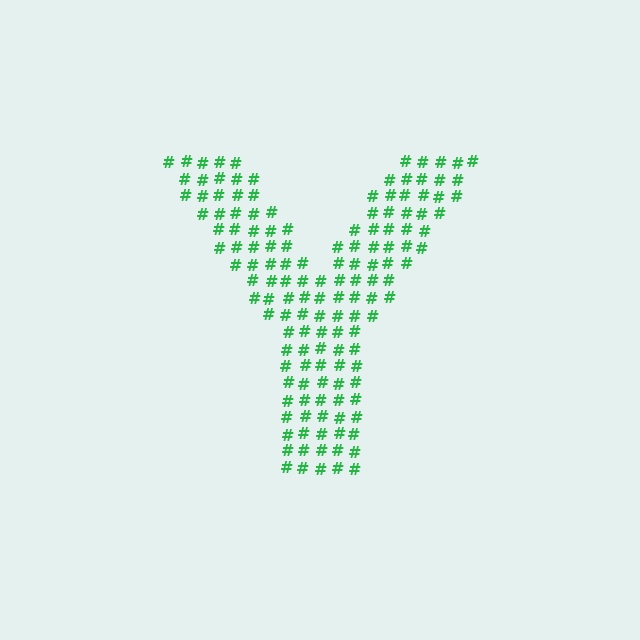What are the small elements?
The small elements are hash symbols.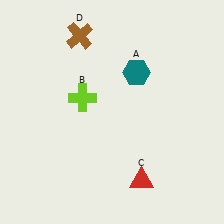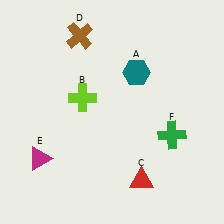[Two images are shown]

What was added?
A magenta triangle (E), a green cross (F) were added in Image 2.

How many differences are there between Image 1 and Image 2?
There are 2 differences between the two images.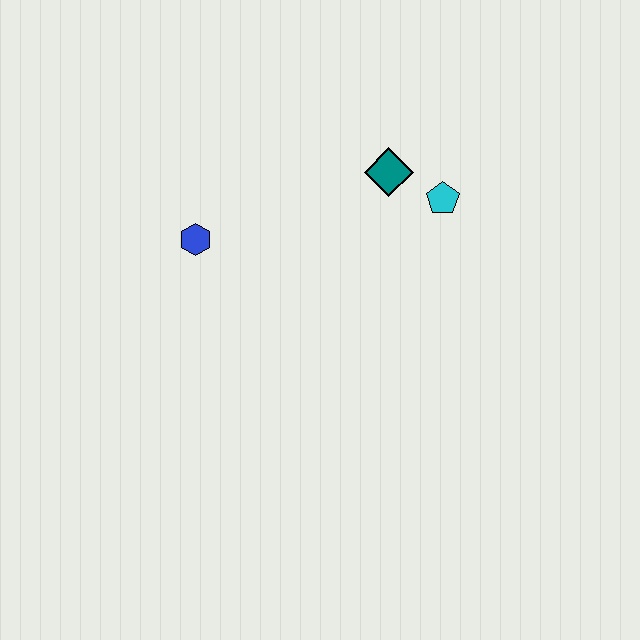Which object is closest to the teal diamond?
The cyan pentagon is closest to the teal diamond.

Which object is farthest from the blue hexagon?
The cyan pentagon is farthest from the blue hexagon.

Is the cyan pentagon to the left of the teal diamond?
No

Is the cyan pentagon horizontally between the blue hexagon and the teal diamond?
No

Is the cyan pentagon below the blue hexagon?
No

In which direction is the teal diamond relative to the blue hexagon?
The teal diamond is to the right of the blue hexagon.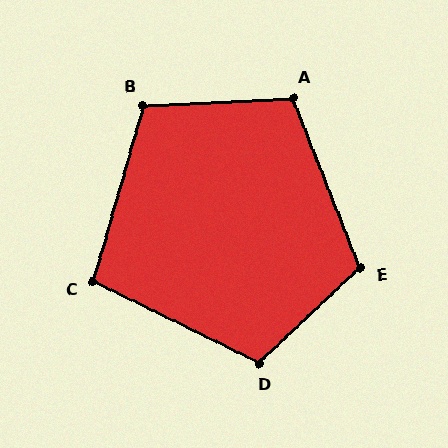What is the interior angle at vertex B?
Approximately 109 degrees (obtuse).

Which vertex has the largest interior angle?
E, at approximately 111 degrees.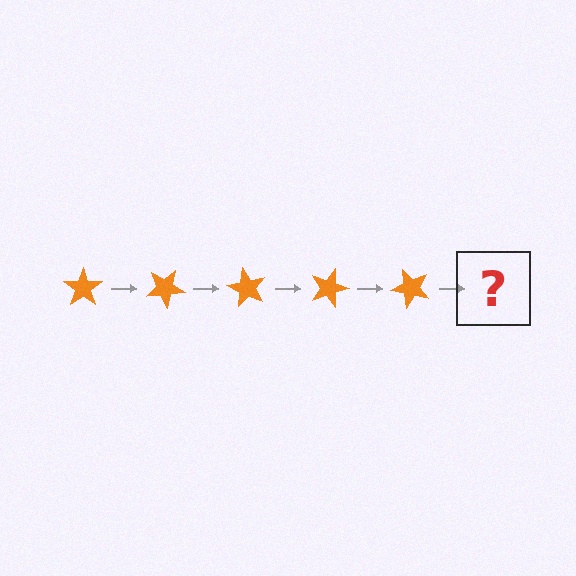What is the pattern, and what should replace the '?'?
The pattern is that the star rotates 30 degrees each step. The '?' should be an orange star rotated 150 degrees.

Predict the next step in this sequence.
The next step is an orange star rotated 150 degrees.